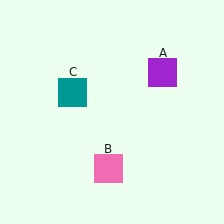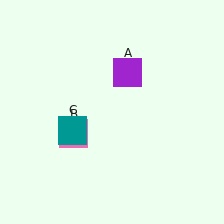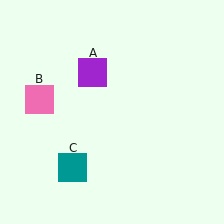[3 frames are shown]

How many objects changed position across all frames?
3 objects changed position: purple square (object A), pink square (object B), teal square (object C).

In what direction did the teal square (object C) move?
The teal square (object C) moved down.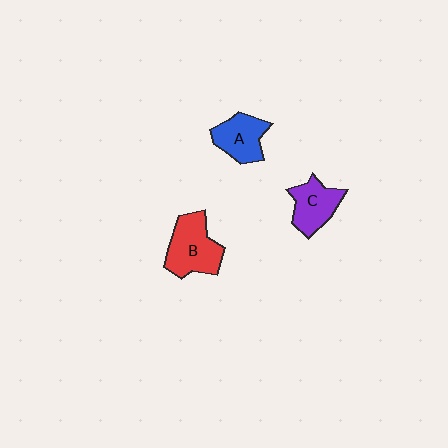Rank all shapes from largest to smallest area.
From largest to smallest: B (red), C (purple), A (blue).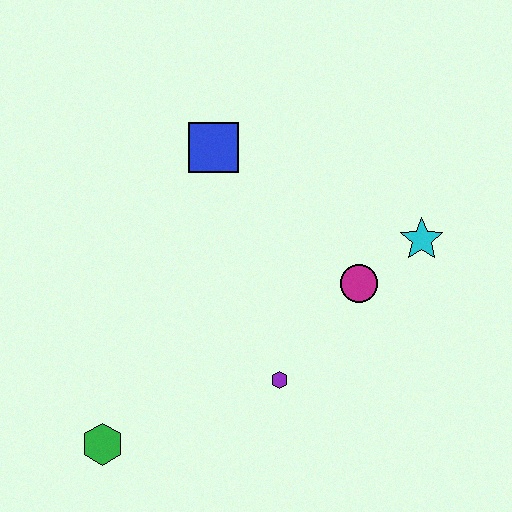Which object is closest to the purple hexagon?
The magenta circle is closest to the purple hexagon.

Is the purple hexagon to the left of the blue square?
No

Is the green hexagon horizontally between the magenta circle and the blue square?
No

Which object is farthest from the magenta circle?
The green hexagon is farthest from the magenta circle.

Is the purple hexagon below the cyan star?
Yes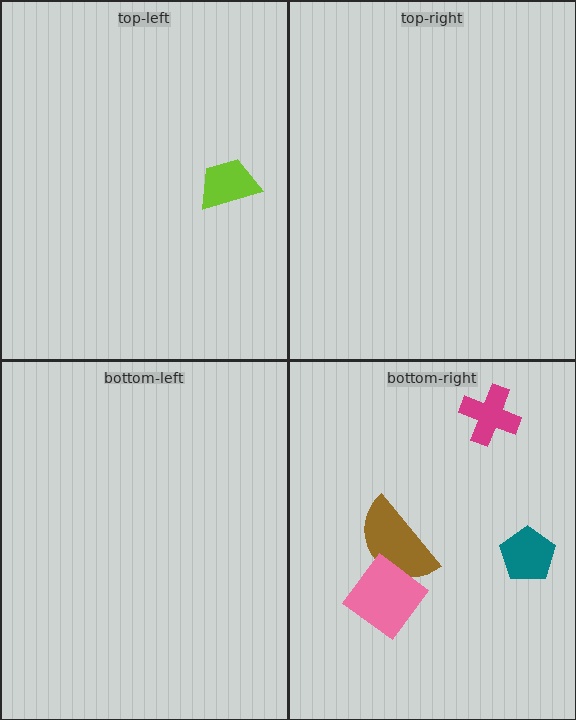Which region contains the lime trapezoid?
The top-left region.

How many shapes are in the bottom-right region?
4.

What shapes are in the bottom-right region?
The magenta cross, the teal pentagon, the brown semicircle, the pink diamond.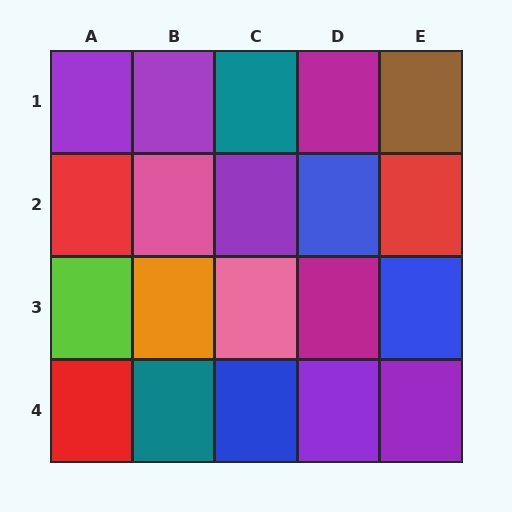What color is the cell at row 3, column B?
Orange.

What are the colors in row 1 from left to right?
Purple, purple, teal, magenta, brown.